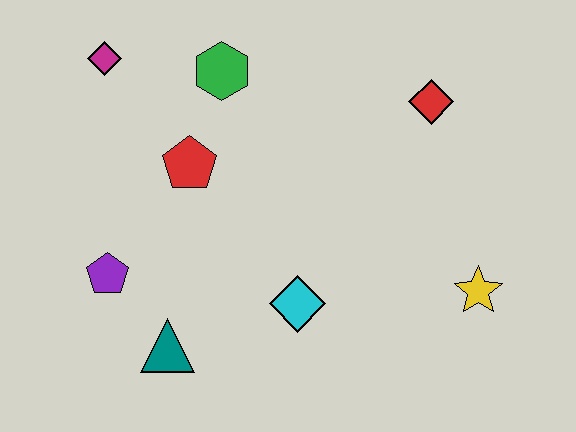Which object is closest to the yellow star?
The cyan diamond is closest to the yellow star.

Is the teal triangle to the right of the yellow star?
No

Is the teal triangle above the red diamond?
No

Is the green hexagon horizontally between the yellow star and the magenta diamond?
Yes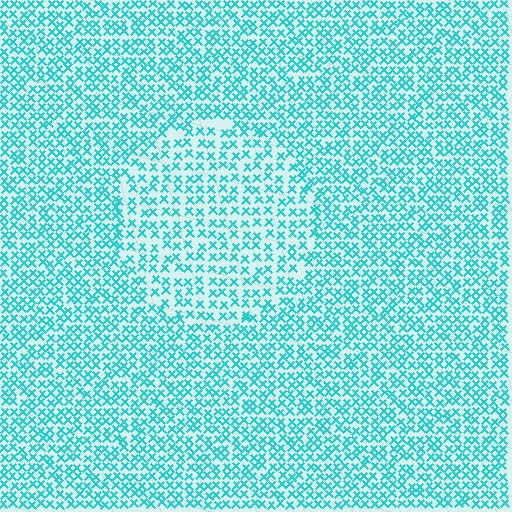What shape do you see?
I see a circle.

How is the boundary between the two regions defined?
The boundary is defined by a change in element density (approximately 1.5x ratio). All elements are the same color, size, and shape.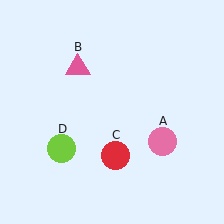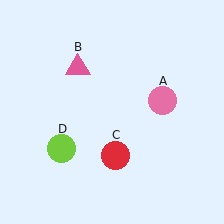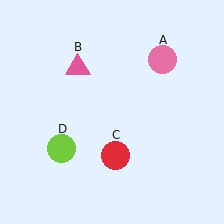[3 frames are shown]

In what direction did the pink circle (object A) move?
The pink circle (object A) moved up.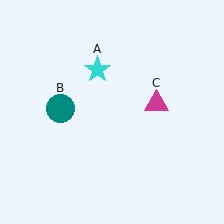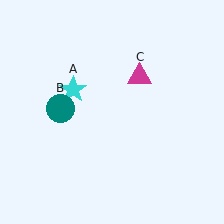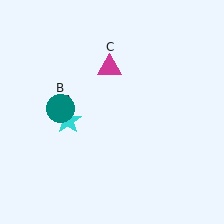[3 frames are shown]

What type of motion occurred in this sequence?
The cyan star (object A), magenta triangle (object C) rotated counterclockwise around the center of the scene.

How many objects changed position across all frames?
2 objects changed position: cyan star (object A), magenta triangle (object C).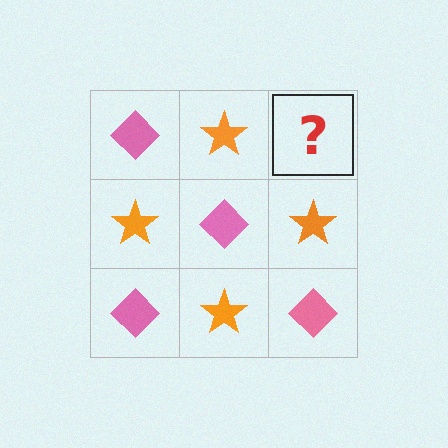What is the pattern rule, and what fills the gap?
The rule is that it alternates pink diamond and orange star in a checkerboard pattern. The gap should be filled with a pink diamond.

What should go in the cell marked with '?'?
The missing cell should contain a pink diamond.